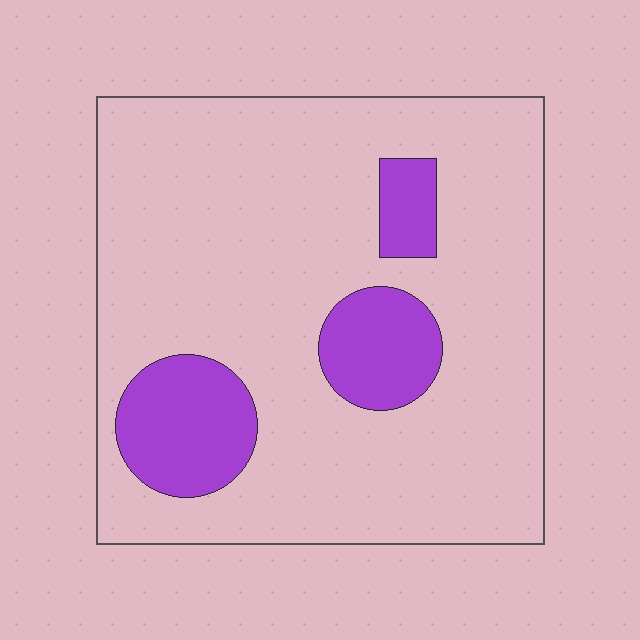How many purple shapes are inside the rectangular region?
3.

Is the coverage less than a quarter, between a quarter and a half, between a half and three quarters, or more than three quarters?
Less than a quarter.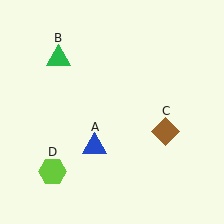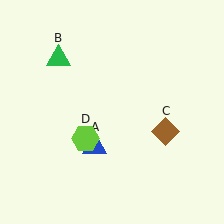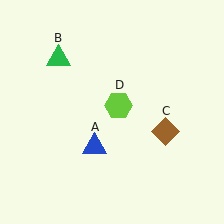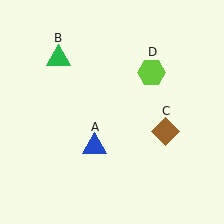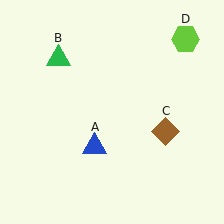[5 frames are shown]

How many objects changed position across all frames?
1 object changed position: lime hexagon (object D).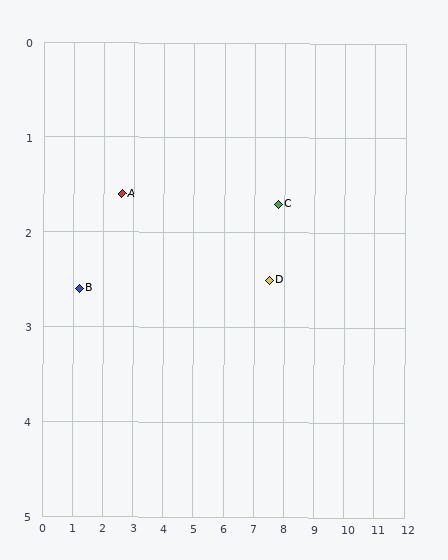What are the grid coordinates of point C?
Point C is at approximately (7.8, 1.7).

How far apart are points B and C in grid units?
Points B and C are about 6.7 grid units apart.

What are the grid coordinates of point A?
Point A is at approximately (2.6, 1.6).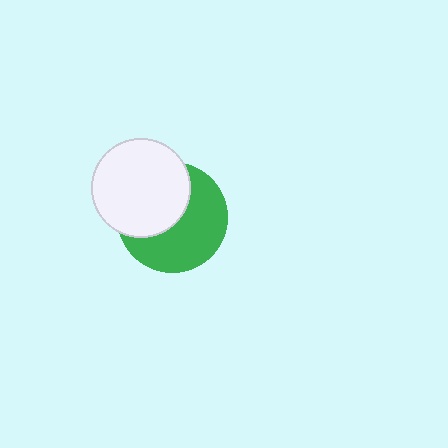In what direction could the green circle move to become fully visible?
The green circle could move toward the lower-right. That would shift it out from behind the white circle entirely.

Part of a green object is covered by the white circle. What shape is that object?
It is a circle.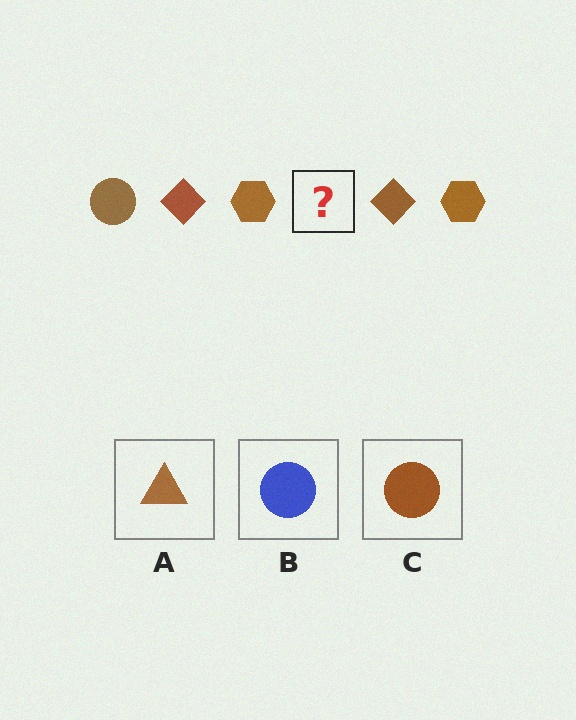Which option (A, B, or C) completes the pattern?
C.